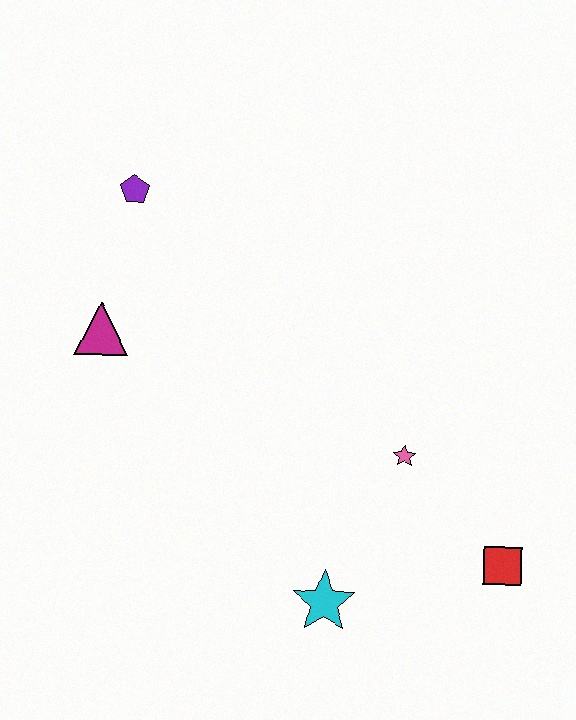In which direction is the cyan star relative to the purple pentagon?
The cyan star is below the purple pentagon.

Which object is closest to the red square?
The pink star is closest to the red square.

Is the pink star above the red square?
Yes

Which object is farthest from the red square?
The purple pentagon is farthest from the red square.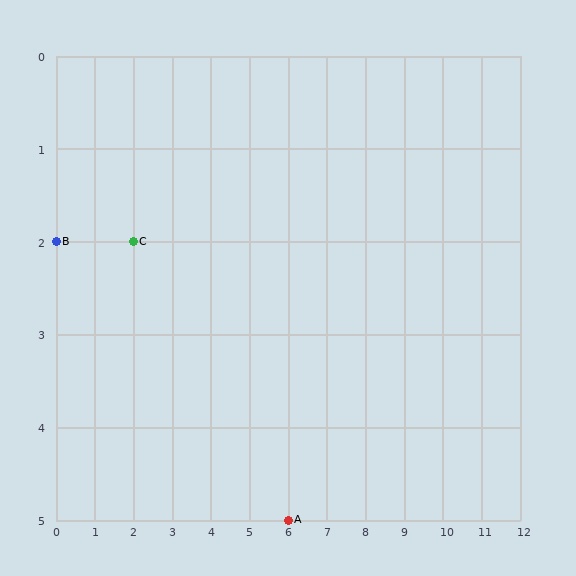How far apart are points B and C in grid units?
Points B and C are 2 columns apart.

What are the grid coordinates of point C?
Point C is at grid coordinates (2, 2).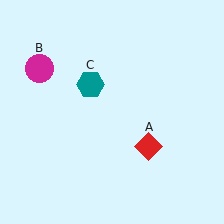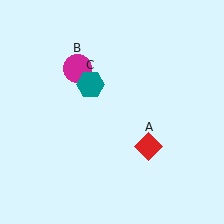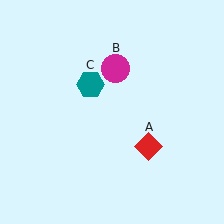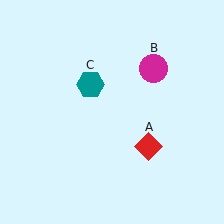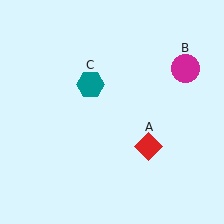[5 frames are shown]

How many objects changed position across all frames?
1 object changed position: magenta circle (object B).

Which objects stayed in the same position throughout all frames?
Red diamond (object A) and teal hexagon (object C) remained stationary.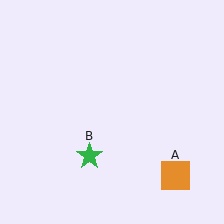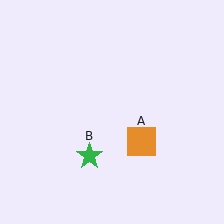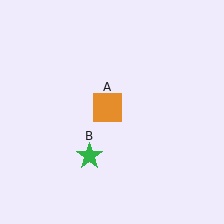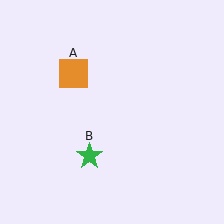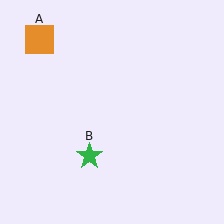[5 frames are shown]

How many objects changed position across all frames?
1 object changed position: orange square (object A).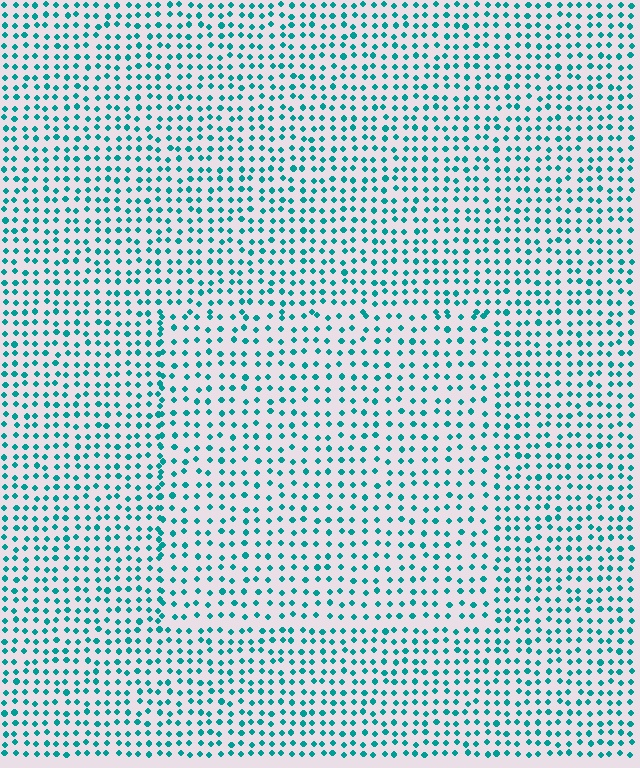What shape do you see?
I see a rectangle.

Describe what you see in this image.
The image contains small teal elements arranged at two different densities. A rectangle-shaped region is visible where the elements are less densely packed than the surrounding area.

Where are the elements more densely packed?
The elements are more densely packed outside the rectangle boundary.